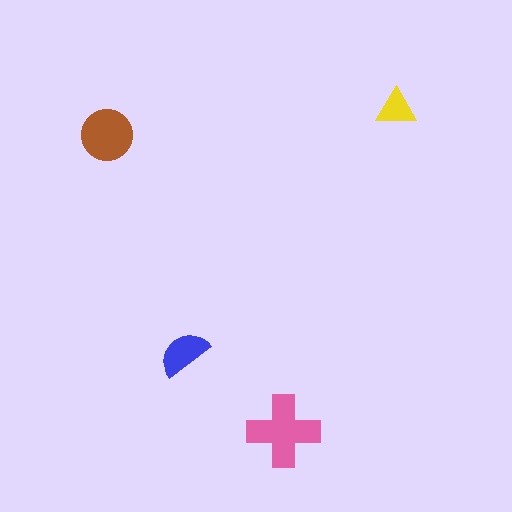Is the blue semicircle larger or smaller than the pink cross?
Smaller.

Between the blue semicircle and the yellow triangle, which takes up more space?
The blue semicircle.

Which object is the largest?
The pink cross.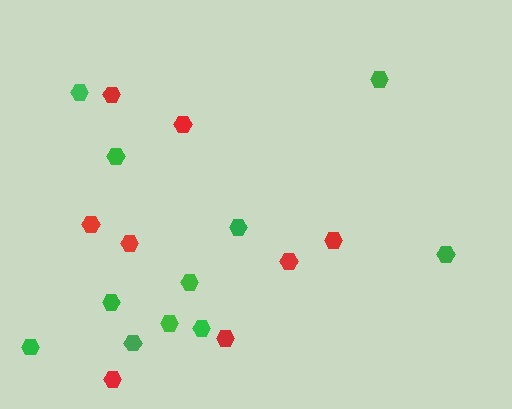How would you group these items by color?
There are 2 groups: one group of red hexagons (8) and one group of green hexagons (11).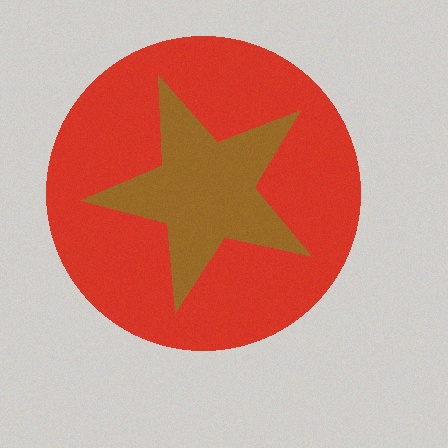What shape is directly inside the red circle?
The brown star.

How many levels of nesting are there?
2.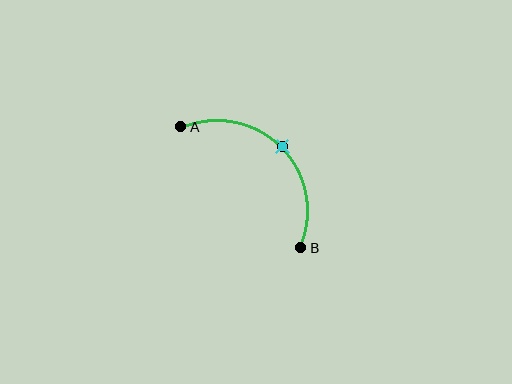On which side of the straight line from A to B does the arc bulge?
The arc bulges above and to the right of the straight line connecting A and B.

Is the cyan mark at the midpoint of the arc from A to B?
Yes. The cyan mark lies on the arc at equal arc-length from both A and B — it is the arc midpoint.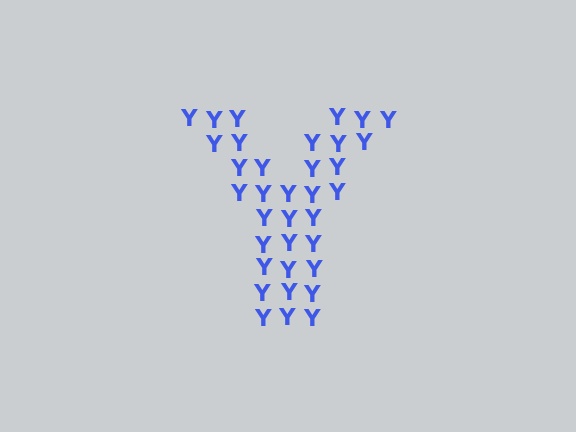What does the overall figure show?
The overall figure shows the letter Y.